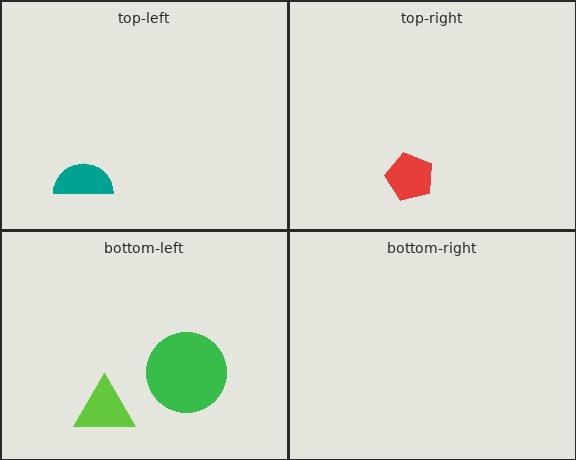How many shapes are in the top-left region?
1.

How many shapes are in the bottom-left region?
2.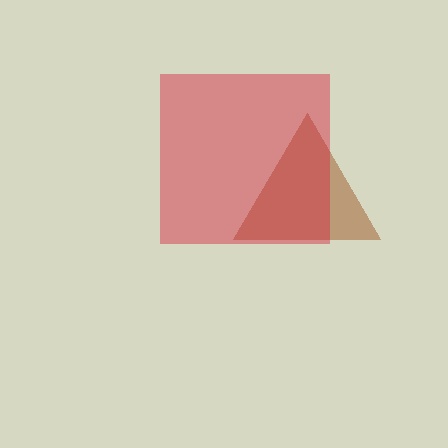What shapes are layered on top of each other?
The layered shapes are: a brown triangle, a red square.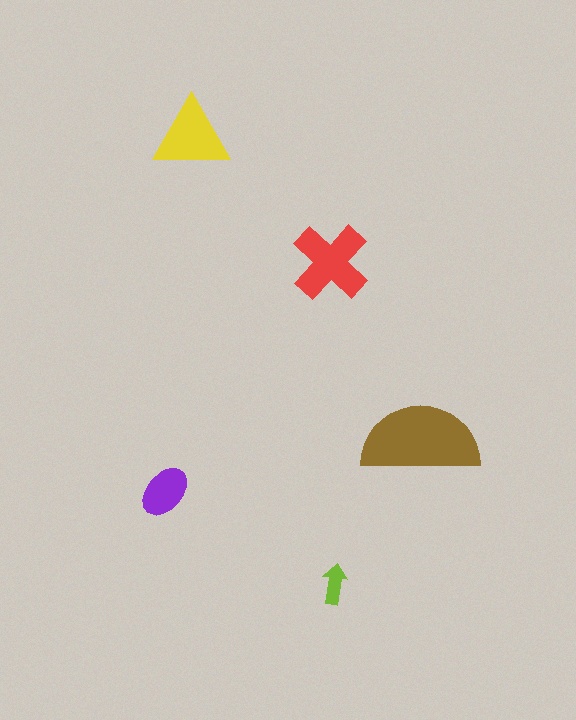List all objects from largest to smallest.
The brown semicircle, the red cross, the yellow triangle, the purple ellipse, the lime arrow.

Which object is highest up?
The yellow triangle is topmost.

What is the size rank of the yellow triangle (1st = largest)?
3rd.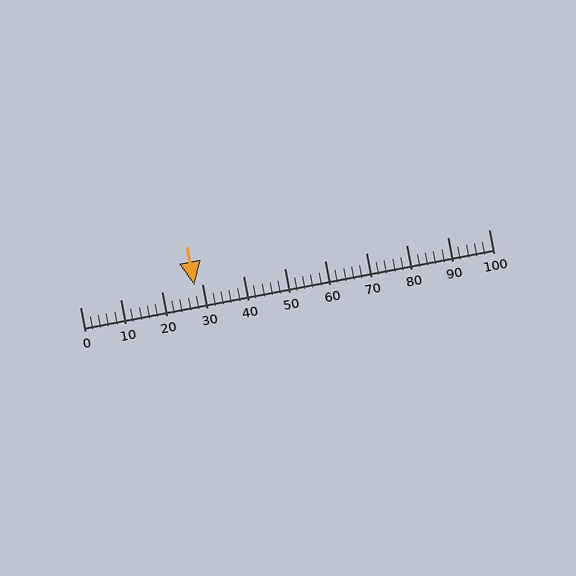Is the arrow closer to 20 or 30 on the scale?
The arrow is closer to 30.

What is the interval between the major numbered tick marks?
The major tick marks are spaced 10 units apart.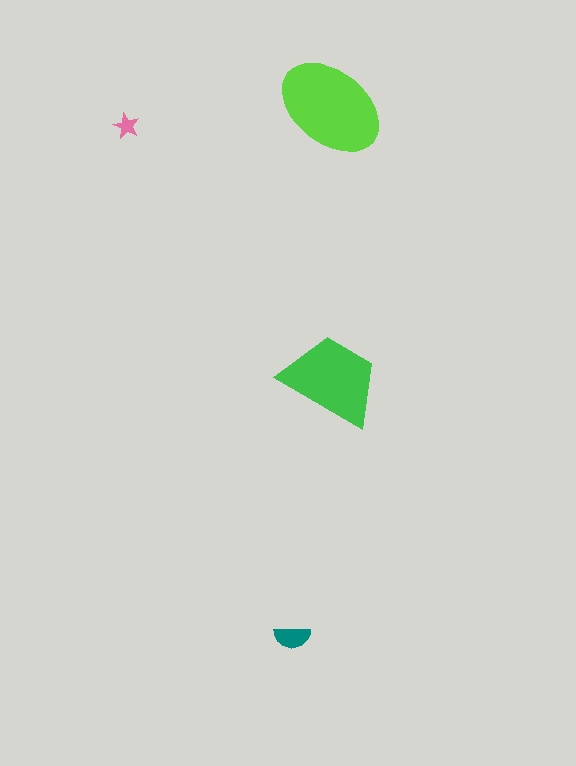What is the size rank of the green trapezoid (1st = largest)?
2nd.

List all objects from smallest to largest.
The pink star, the teal semicircle, the green trapezoid, the lime ellipse.